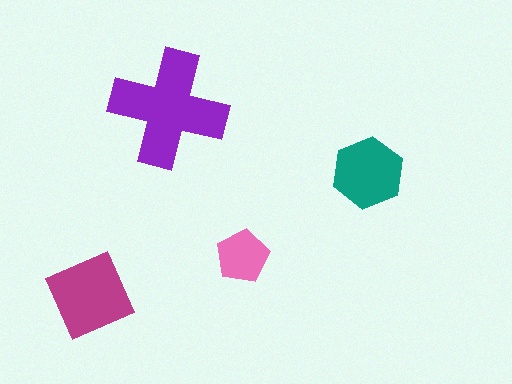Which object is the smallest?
The pink pentagon.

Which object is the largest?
The purple cross.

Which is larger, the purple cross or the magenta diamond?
The purple cross.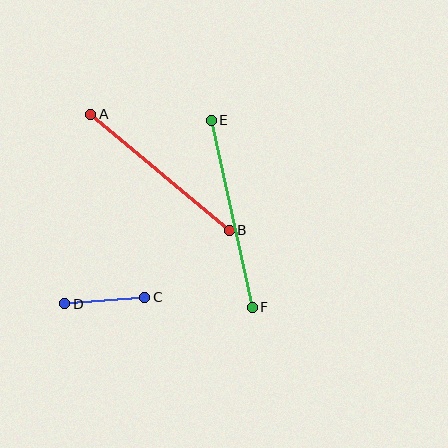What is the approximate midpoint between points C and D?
The midpoint is at approximately (105, 300) pixels.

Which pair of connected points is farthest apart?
Points E and F are farthest apart.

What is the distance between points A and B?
The distance is approximately 181 pixels.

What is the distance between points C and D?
The distance is approximately 80 pixels.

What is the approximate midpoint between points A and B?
The midpoint is at approximately (160, 172) pixels.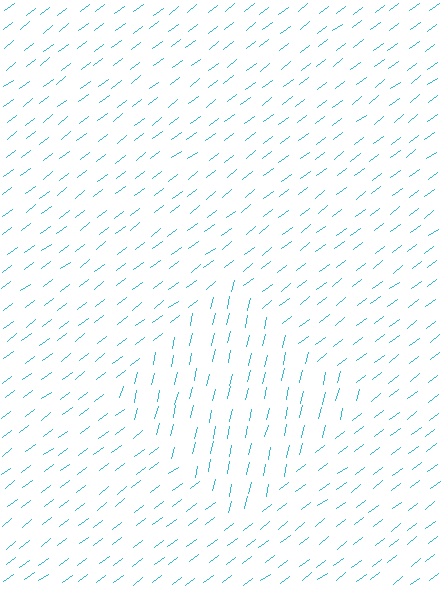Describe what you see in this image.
The image is filled with small cyan line segments. A diamond region in the image has lines oriented differently from the surrounding lines, creating a visible texture boundary.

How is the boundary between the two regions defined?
The boundary is defined purely by a change in line orientation (approximately 39 degrees difference). All lines are the same color and thickness.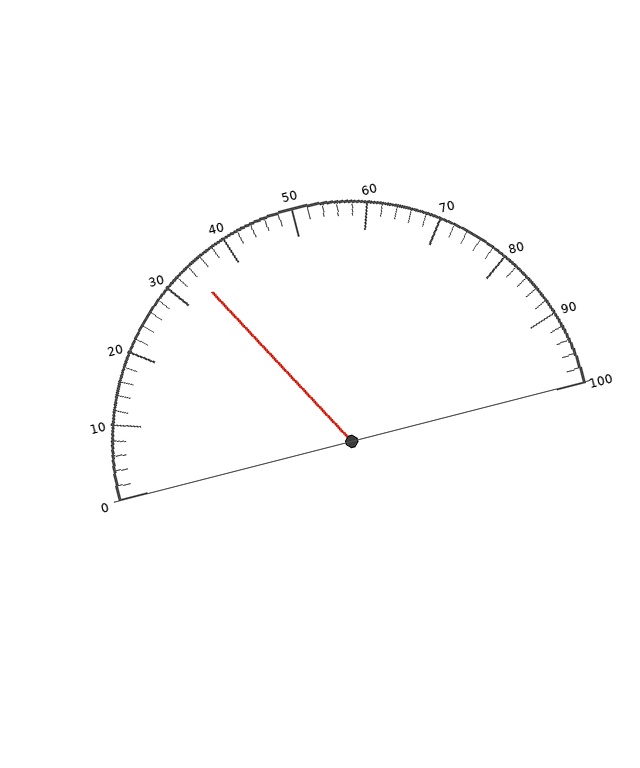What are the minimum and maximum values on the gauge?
The gauge ranges from 0 to 100.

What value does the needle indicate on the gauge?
The needle indicates approximately 34.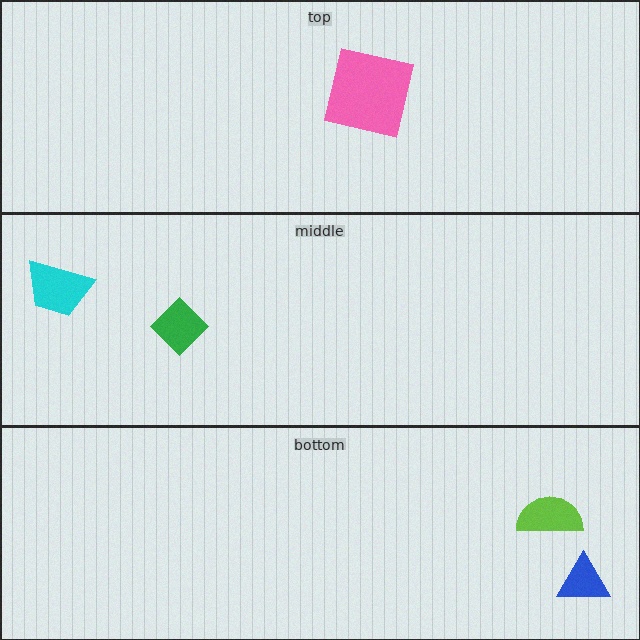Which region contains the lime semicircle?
The bottom region.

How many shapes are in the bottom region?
2.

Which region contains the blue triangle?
The bottom region.